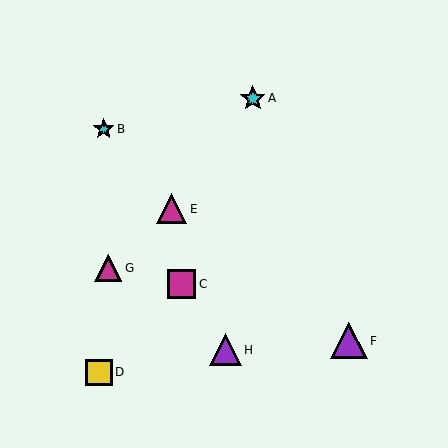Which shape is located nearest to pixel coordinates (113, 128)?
The cyan star (labeled B) at (104, 129) is nearest to that location.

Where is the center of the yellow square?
The center of the yellow square is at (99, 373).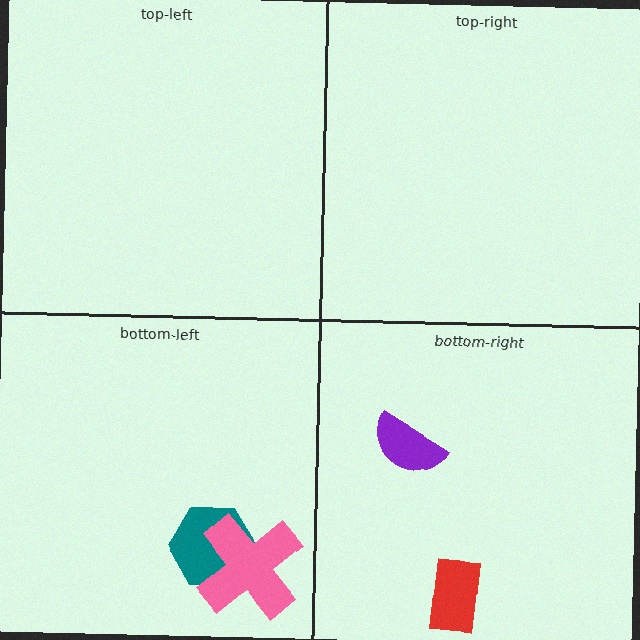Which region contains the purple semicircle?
The bottom-right region.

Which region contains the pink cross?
The bottom-left region.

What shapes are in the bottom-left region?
The teal hexagon, the pink cross.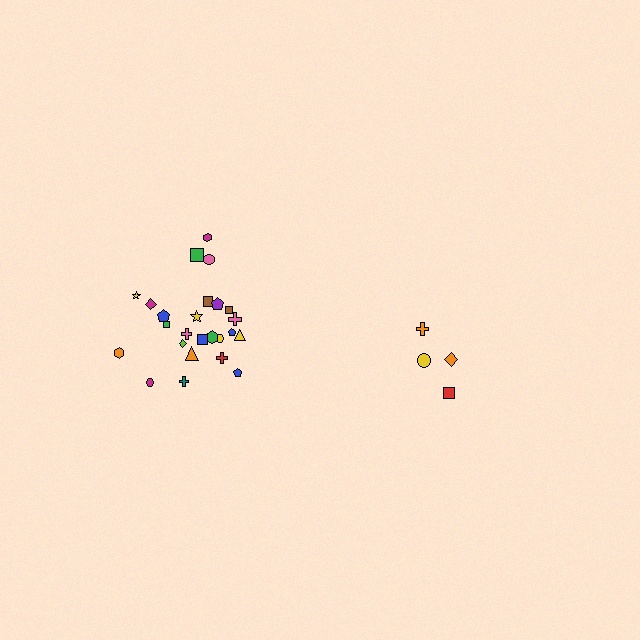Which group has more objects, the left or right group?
The left group.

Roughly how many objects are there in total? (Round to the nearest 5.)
Roughly 30 objects in total.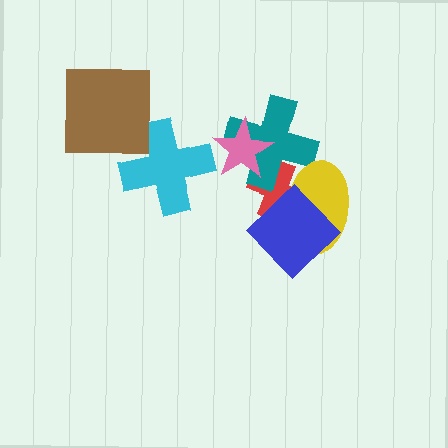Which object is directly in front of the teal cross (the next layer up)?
The pink star is directly in front of the teal cross.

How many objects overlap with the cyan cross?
0 objects overlap with the cyan cross.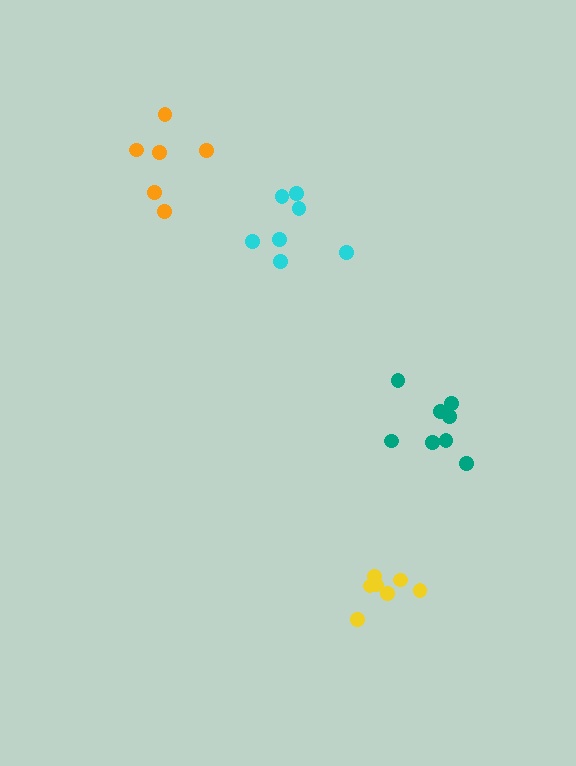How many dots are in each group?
Group 1: 8 dots, Group 2: 7 dots, Group 3: 7 dots, Group 4: 6 dots (28 total).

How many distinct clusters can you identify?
There are 4 distinct clusters.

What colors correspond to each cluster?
The clusters are colored: teal, cyan, yellow, orange.